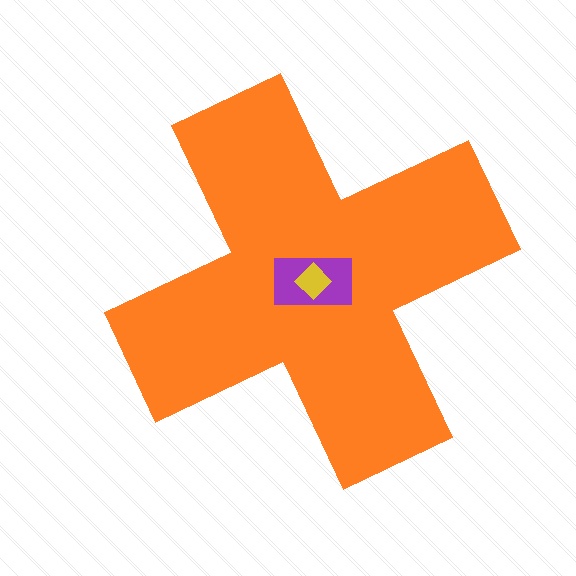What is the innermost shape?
The yellow diamond.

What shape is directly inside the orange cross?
The purple rectangle.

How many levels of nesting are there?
3.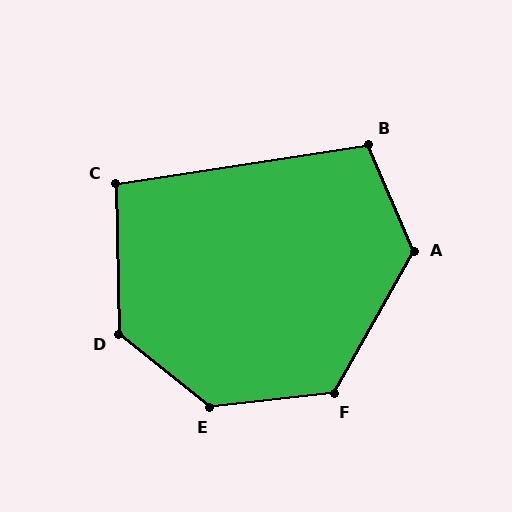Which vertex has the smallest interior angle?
C, at approximately 98 degrees.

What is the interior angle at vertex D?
Approximately 130 degrees (obtuse).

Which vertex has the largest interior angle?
E, at approximately 135 degrees.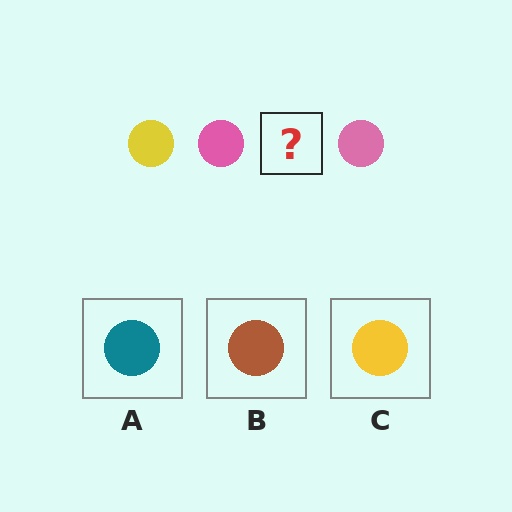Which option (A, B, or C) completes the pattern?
C.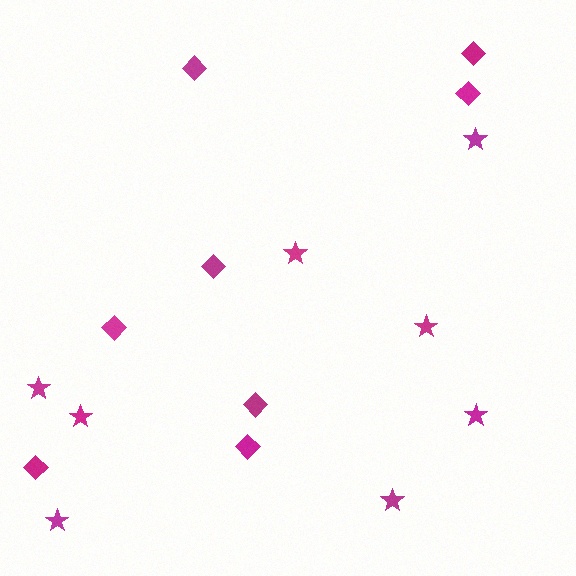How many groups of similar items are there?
There are 2 groups: one group of stars (8) and one group of diamonds (8).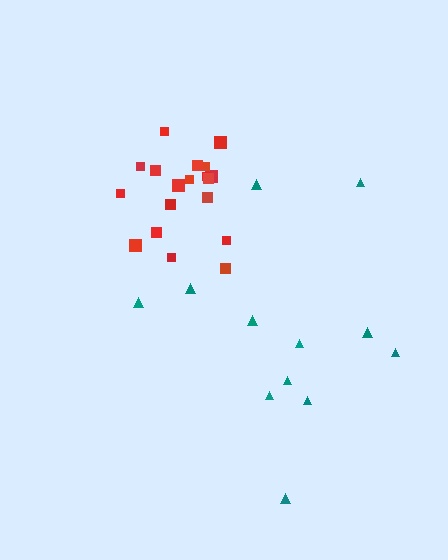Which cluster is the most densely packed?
Red.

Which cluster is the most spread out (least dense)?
Teal.